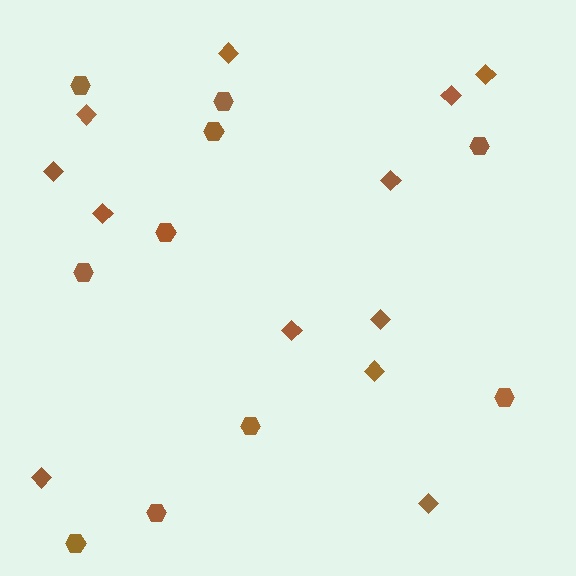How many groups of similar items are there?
There are 2 groups: one group of diamonds (12) and one group of hexagons (10).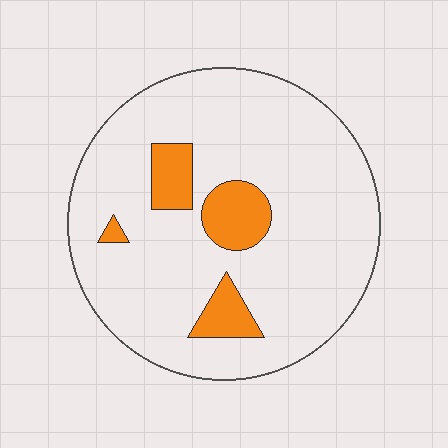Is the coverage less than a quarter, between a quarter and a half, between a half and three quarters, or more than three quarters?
Less than a quarter.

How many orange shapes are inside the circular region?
4.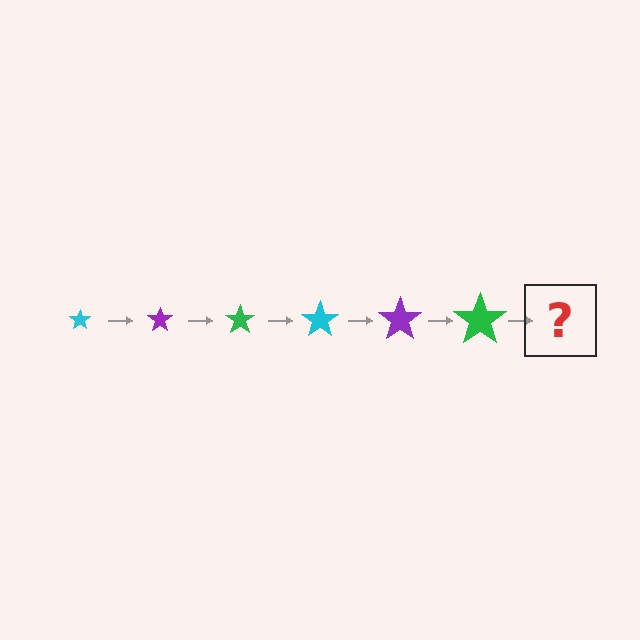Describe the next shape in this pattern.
It should be a cyan star, larger than the previous one.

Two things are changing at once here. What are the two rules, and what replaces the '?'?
The two rules are that the star grows larger each step and the color cycles through cyan, purple, and green. The '?' should be a cyan star, larger than the previous one.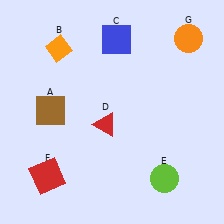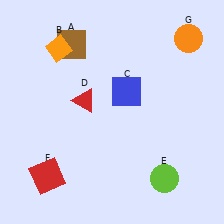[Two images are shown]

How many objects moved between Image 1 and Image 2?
3 objects moved between the two images.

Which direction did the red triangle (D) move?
The red triangle (D) moved up.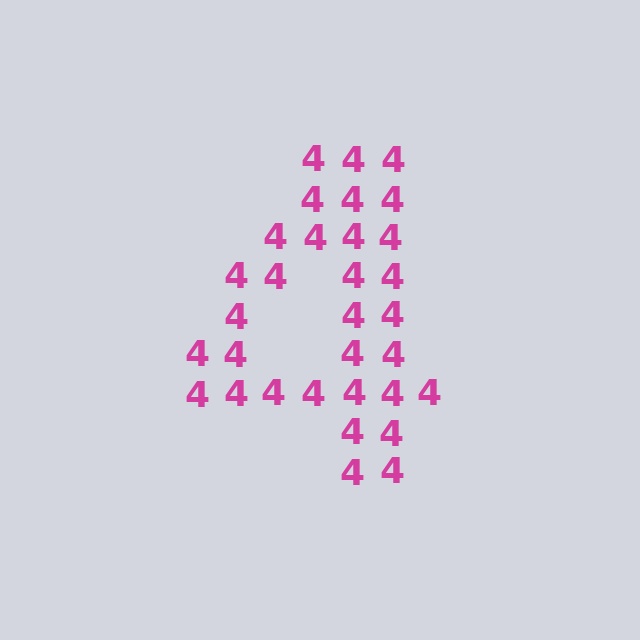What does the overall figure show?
The overall figure shows the digit 4.